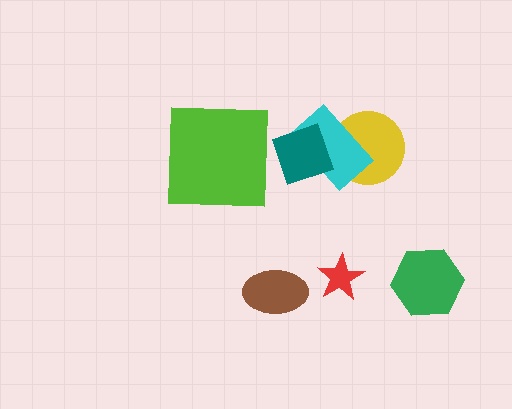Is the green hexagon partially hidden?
No, no other shape covers it.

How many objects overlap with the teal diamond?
1 object overlaps with the teal diamond.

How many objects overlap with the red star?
0 objects overlap with the red star.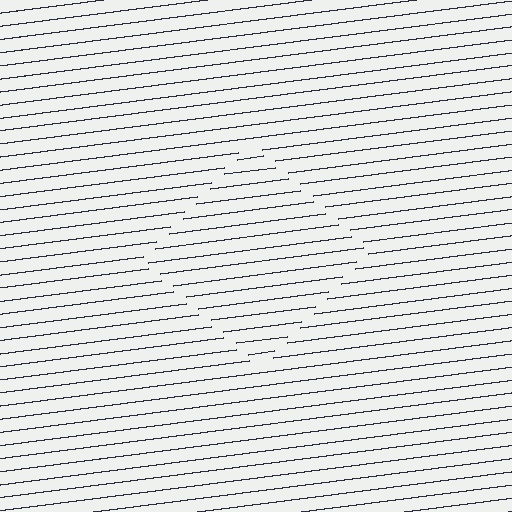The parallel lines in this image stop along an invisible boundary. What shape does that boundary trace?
An illusory square. The interior of the shape contains the same grating, shifted by half a period — the contour is defined by the phase discontinuity where line-ends from the inner and outer gratings abut.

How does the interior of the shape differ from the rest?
The interior of the shape contains the same grating, shifted by half a period — the contour is defined by the phase discontinuity where line-ends from the inner and outer gratings abut.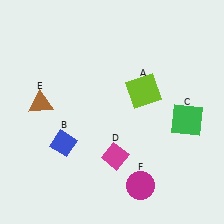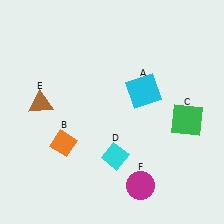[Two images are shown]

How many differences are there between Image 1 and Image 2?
There are 3 differences between the two images.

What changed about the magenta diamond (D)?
In Image 1, D is magenta. In Image 2, it changed to cyan.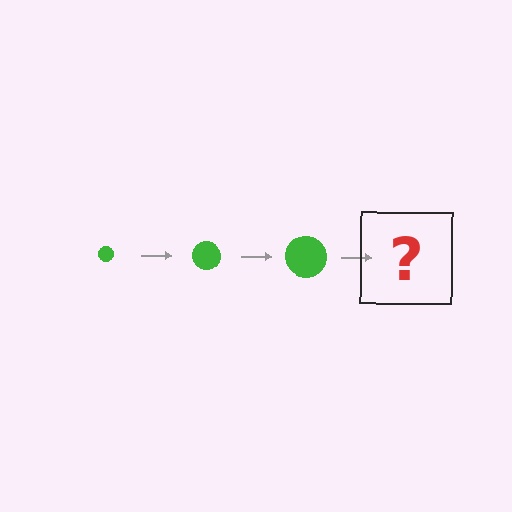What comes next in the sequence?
The next element should be a green circle, larger than the previous one.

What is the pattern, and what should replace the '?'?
The pattern is that the circle gets progressively larger each step. The '?' should be a green circle, larger than the previous one.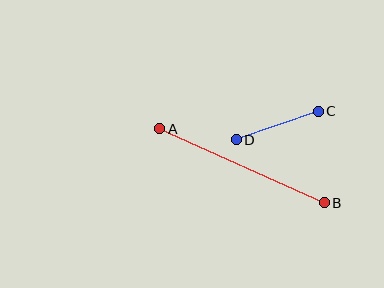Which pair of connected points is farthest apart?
Points A and B are farthest apart.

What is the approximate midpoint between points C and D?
The midpoint is at approximately (277, 126) pixels.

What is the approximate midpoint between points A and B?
The midpoint is at approximately (242, 166) pixels.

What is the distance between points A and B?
The distance is approximately 180 pixels.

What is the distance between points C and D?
The distance is approximately 87 pixels.